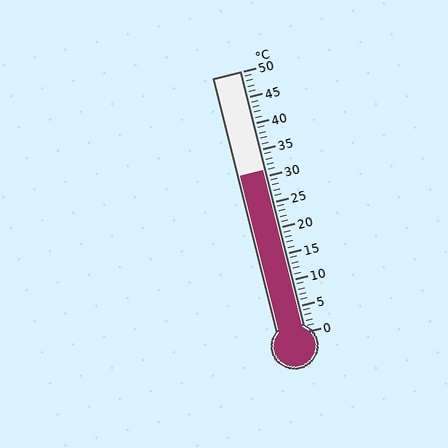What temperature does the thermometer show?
The thermometer shows approximately 31°C.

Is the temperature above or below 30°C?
The temperature is above 30°C.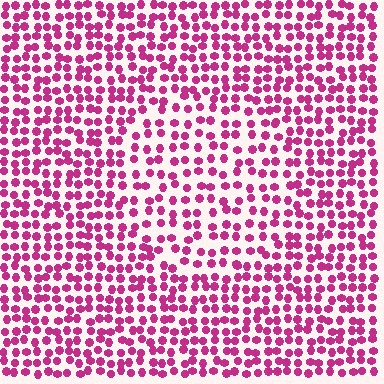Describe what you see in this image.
The image contains small magenta elements arranged at two different densities. A circle-shaped region is visible where the elements are less densely packed than the surrounding area.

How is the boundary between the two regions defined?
The boundary is defined by a change in element density (approximately 1.5x ratio). All elements are the same color, size, and shape.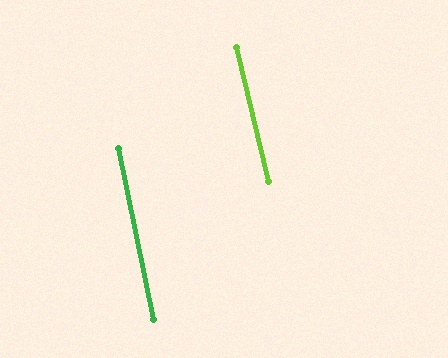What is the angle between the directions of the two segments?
Approximately 2 degrees.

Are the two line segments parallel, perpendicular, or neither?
Parallel — their directions differ by only 1.7°.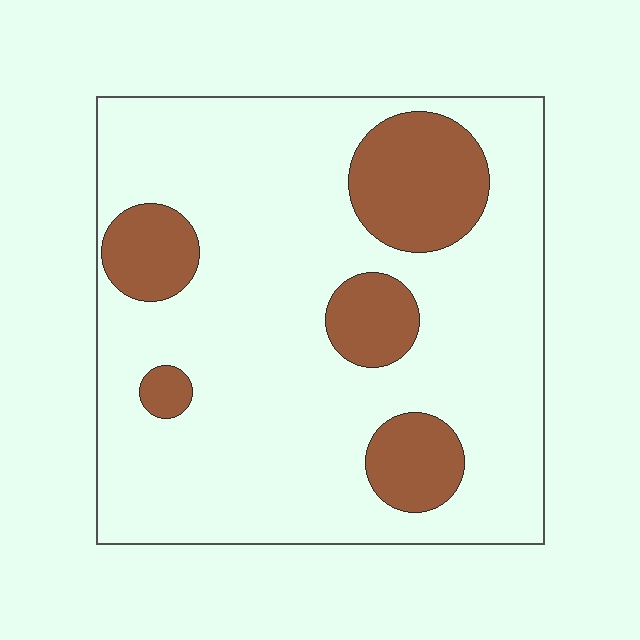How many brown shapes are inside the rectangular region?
5.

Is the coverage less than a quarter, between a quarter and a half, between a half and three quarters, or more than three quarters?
Less than a quarter.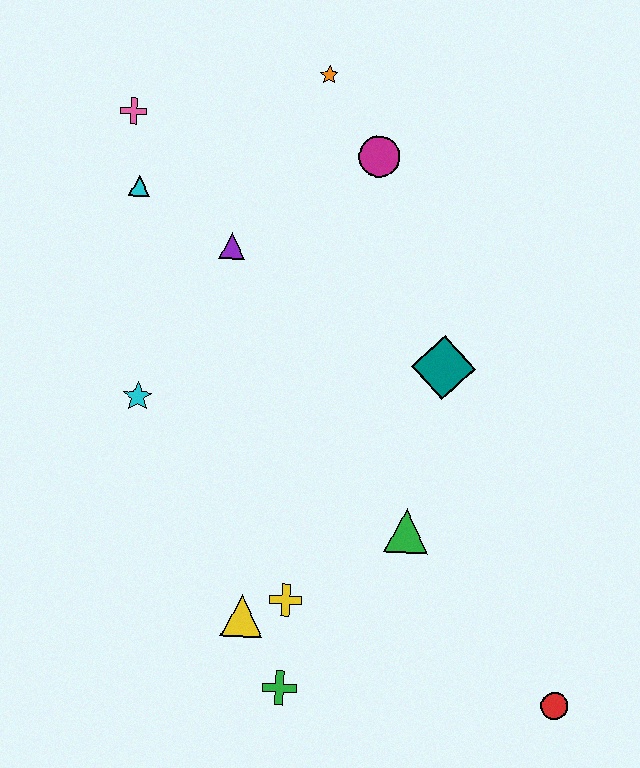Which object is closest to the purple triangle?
The cyan triangle is closest to the purple triangle.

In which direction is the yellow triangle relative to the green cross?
The yellow triangle is above the green cross.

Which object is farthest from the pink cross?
The red circle is farthest from the pink cross.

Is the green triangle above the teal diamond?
No